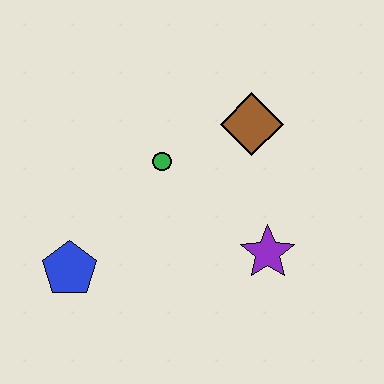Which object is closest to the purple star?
The brown diamond is closest to the purple star.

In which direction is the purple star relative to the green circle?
The purple star is to the right of the green circle.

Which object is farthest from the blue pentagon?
The brown diamond is farthest from the blue pentagon.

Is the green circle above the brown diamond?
No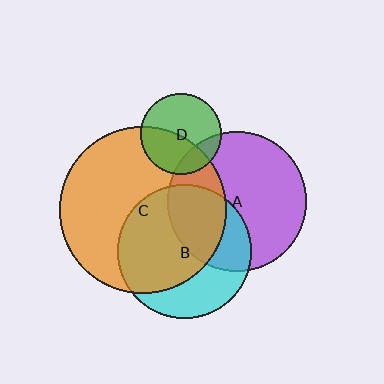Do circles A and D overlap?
Yes.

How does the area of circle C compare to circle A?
Approximately 1.4 times.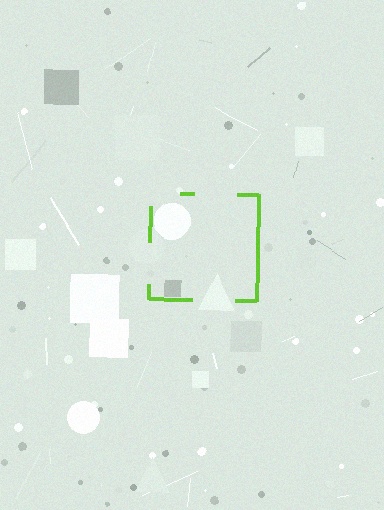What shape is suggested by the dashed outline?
The dashed outline suggests a square.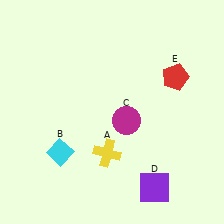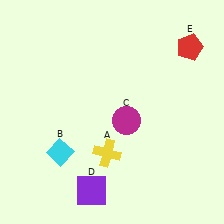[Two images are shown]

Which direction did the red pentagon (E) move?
The red pentagon (E) moved up.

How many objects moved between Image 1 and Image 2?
2 objects moved between the two images.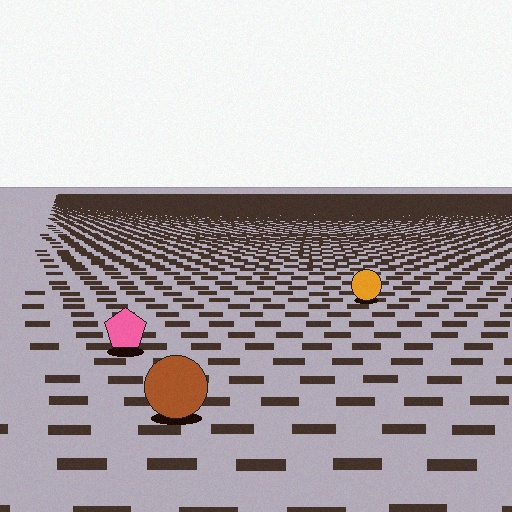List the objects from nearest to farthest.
From nearest to farthest: the brown circle, the pink pentagon, the orange circle.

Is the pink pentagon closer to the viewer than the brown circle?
No. The brown circle is closer — you can tell from the texture gradient: the ground texture is coarser near it.